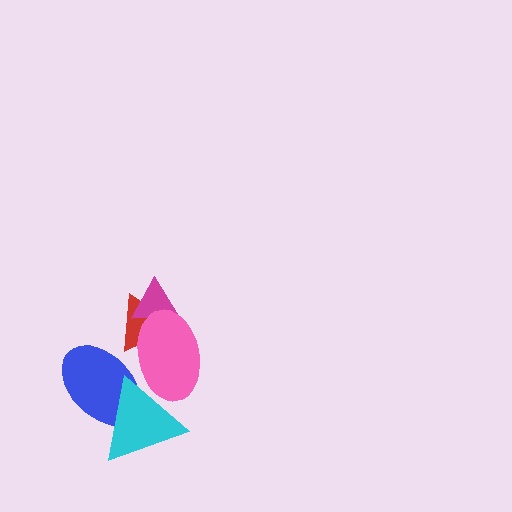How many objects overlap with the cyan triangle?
2 objects overlap with the cyan triangle.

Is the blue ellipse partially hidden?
Yes, it is partially covered by another shape.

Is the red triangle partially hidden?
Yes, it is partially covered by another shape.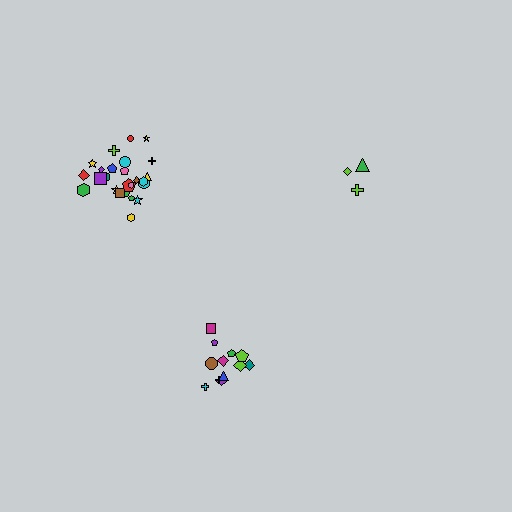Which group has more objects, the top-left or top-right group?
The top-left group.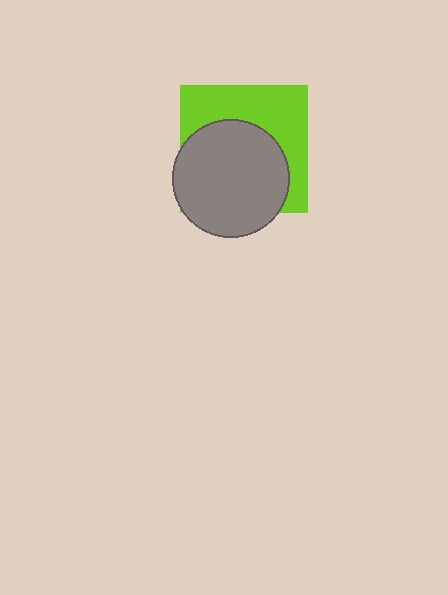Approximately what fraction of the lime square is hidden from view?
Roughly 56% of the lime square is hidden behind the gray circle.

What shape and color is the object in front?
The object in front is a gray circle.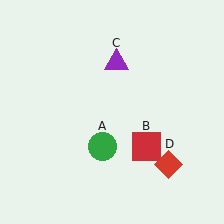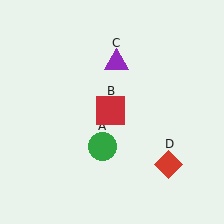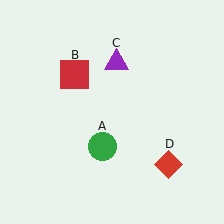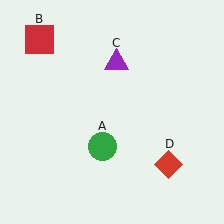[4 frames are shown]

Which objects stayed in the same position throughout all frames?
Green circle (object A) and purple triangle (object C) and red diamond (object D) remained stationary.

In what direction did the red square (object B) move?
The red square (object B) moved up and to the left.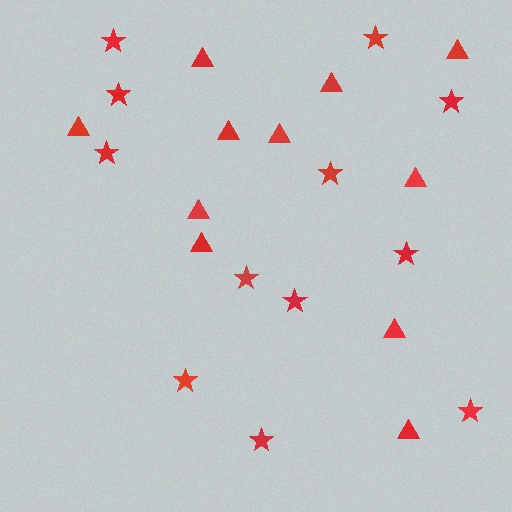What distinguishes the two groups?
There are 2 groups: one group of stars (12) and one group of triangles (11).